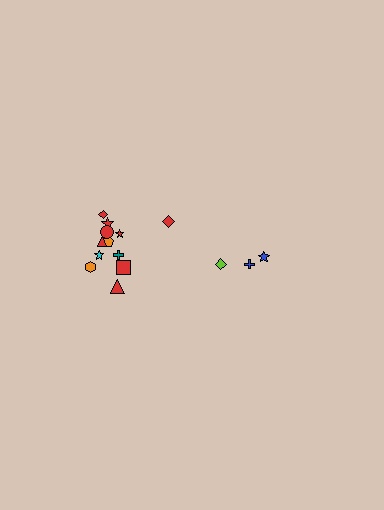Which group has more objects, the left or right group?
The left group.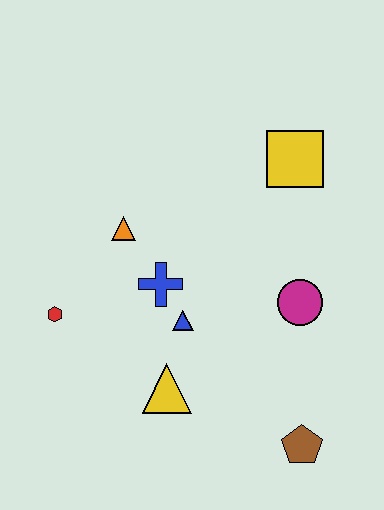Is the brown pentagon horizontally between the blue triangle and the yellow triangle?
No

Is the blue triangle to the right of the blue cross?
Yes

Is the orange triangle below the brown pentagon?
No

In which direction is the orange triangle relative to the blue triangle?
The orange triangle is above the blue triangle.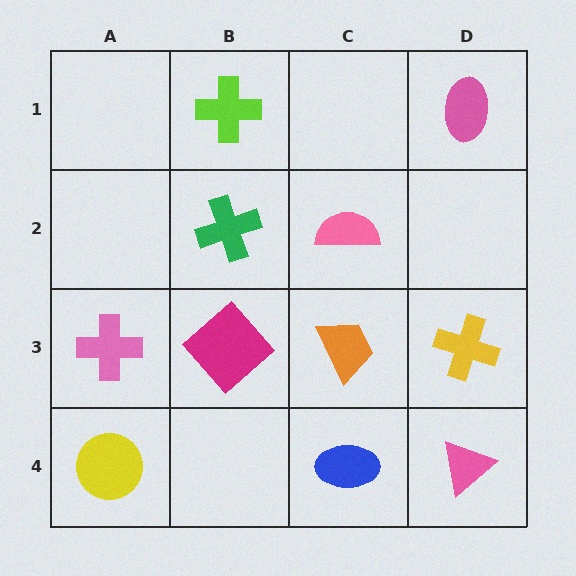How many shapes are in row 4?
3 shapes.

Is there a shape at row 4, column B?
No, that cell is empty.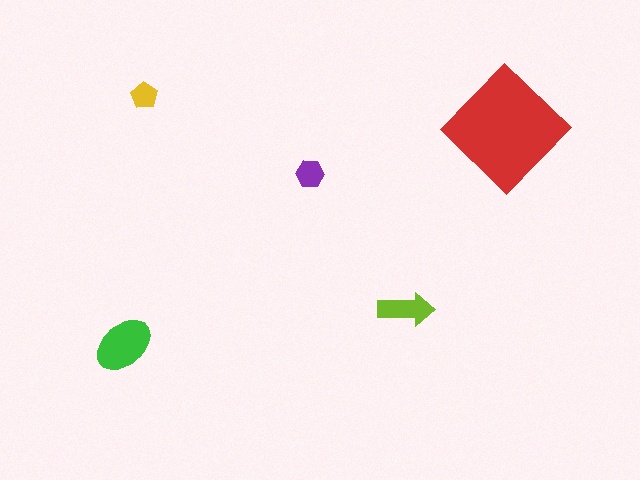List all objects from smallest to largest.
The yellow pentagon, the purple hexagon, the lime arrow, the green ellipse, the red diamond.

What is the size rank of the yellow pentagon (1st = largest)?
5th.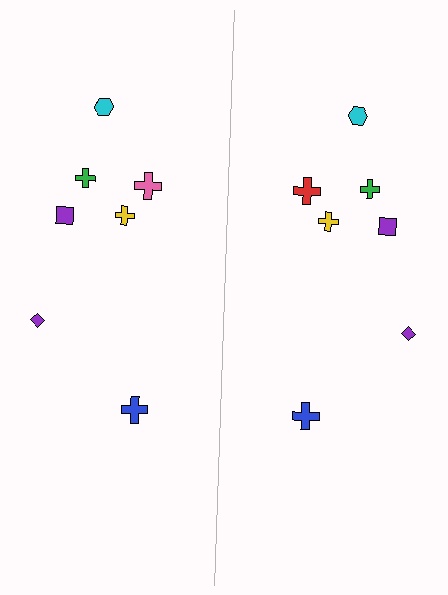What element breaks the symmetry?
The red cross on the right side breaks the symmetry — its mirror counterpart is pink.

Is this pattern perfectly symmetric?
No, the pattern is not perfectly symmetric. The red cross on the right side breaks the symmetry — its mirror counterpart is pink.